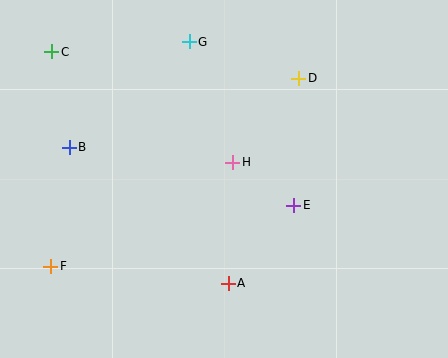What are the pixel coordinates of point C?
Point C is at (52, 52).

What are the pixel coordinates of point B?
Point B is at (69, 147).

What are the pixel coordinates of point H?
Point H is at (233, 162).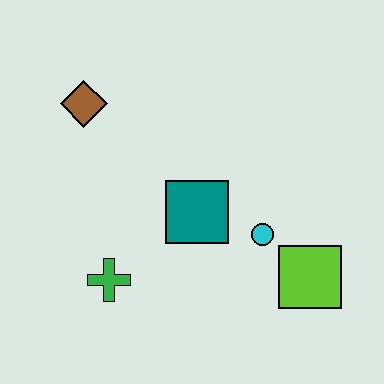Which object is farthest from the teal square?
The brown diamond is farthest from the teal square.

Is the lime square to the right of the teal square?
Yes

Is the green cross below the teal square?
Yes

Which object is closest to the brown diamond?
The teal square is closest to the brown diamond.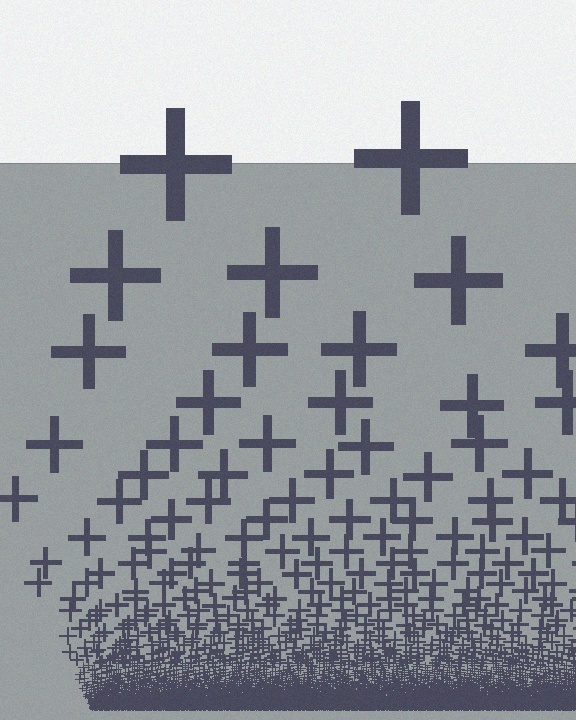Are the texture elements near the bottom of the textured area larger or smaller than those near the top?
Smaller. The gradient is inverted — elements near the bottom are smaller and denser.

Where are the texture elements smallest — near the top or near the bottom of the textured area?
Near the bottom.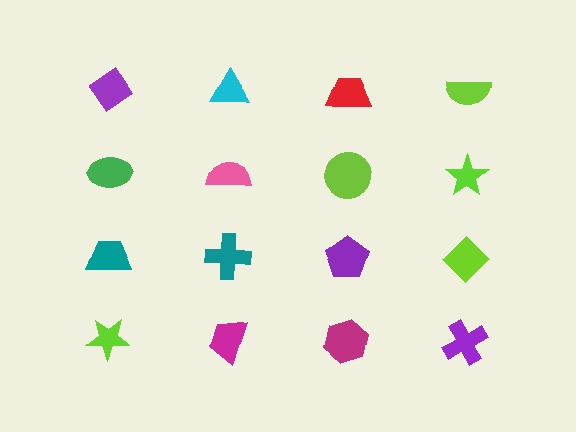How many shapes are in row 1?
4 shapes.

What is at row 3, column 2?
A teal cross.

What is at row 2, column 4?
A lime star.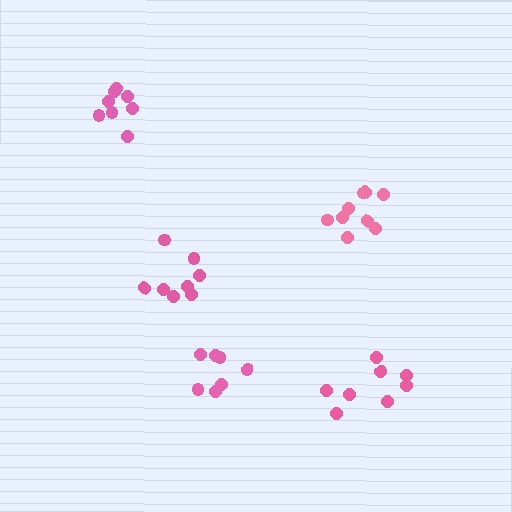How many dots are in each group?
Group 1: 8 dots, Group 2: 9 dots, Group 3: 8 dots, Group 4: 7 dots, Group 5: 8 dots (40 total).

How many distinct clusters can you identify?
There are 5 distinct clusters.